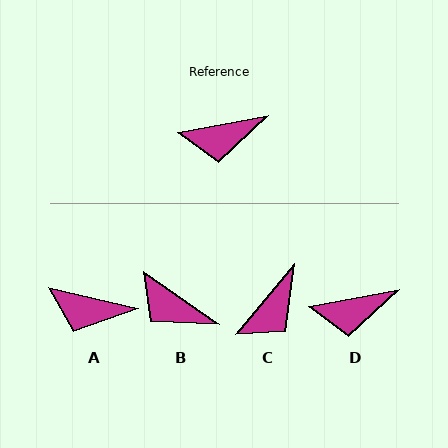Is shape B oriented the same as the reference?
No, it is off by about 45 degrees.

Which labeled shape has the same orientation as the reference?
D.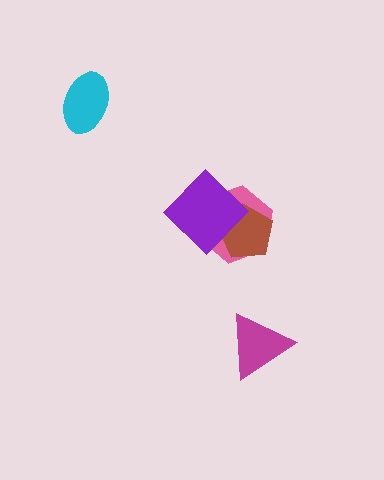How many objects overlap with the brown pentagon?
2 objects overlap with the brown pentagon.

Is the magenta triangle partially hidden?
No, no other shape covers it.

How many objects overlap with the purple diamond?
2 objects overlap with the purple diamond.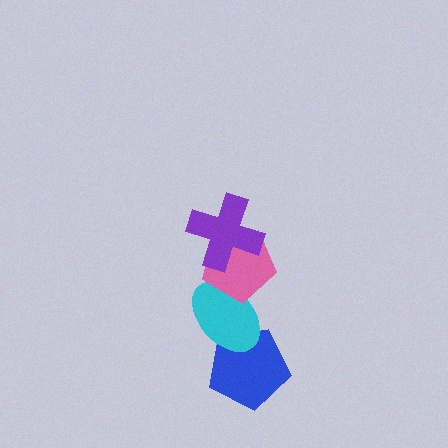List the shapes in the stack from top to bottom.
From top to bottom: the purple cross, the pink pentagon, the cyan ellipse, the blue pentagon.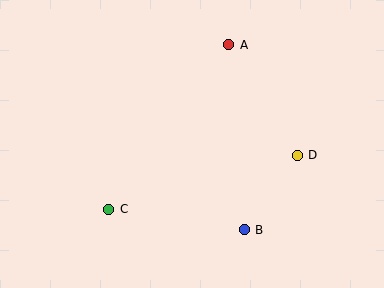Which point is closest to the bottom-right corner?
Point B is closest to the bottom-right corner.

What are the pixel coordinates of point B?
Point B is at (244, 230).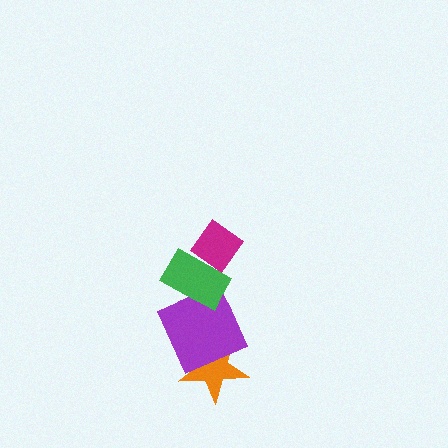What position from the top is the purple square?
The purple square is 3rd from the top.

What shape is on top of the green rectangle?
The magenta diamond is on top of the green rectangle.